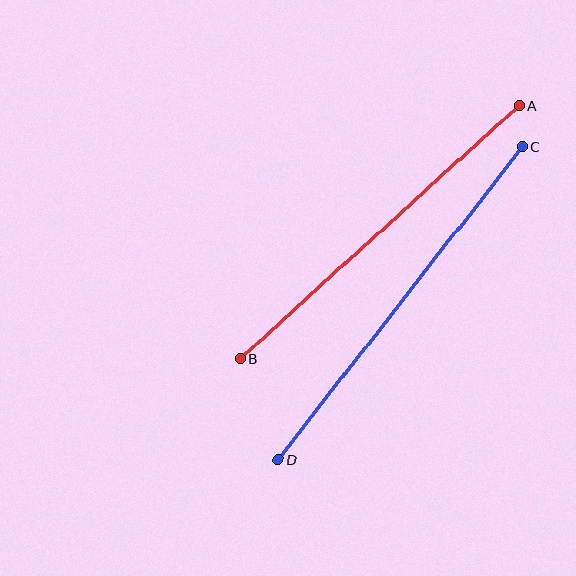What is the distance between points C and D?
The distance is approximately 397 pixels.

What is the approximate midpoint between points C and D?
The midpoint is at approximately (400, 303) pixels.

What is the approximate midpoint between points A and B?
The midpoint is at approximately (380, 232) pixels.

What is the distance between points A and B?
The distance is approximately 376 pixels.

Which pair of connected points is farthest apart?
Points C and D are farthest apart.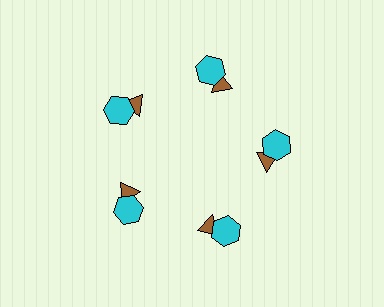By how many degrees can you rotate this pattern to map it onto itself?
The pattern maps onto itself every 72 degrees of rotation.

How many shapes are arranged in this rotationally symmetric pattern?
There are 10 shapes, arranged in 5 groups of 2.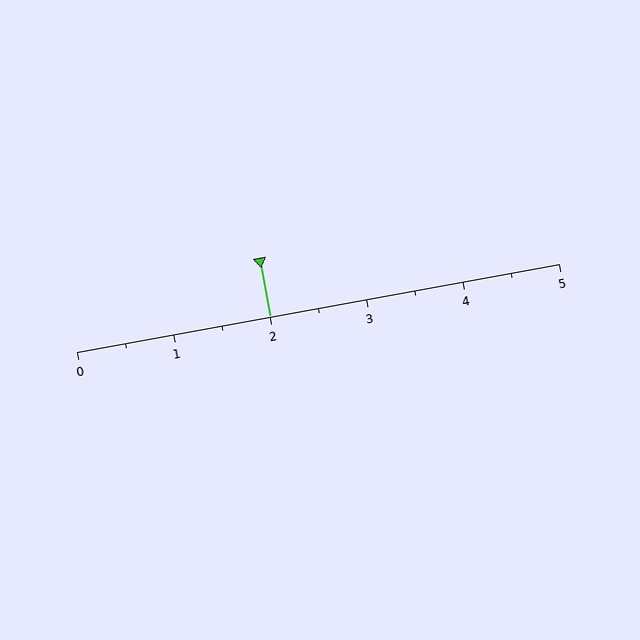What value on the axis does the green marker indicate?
The marker indicates approximately 2.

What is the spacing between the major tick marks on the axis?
The major ticks are spaced 1 apart.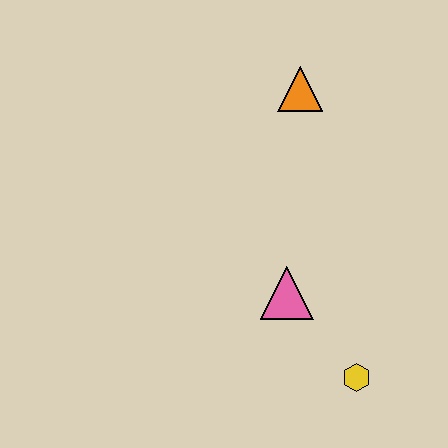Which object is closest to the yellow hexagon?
The pink triangle is closest to the yellow hexagon.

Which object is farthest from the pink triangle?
The orange triangle is farthest from the pink triangle.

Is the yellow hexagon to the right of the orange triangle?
Yes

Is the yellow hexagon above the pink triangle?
No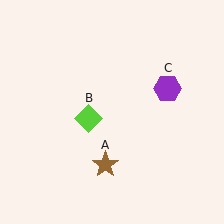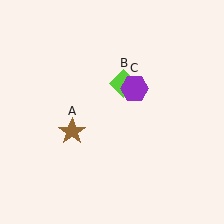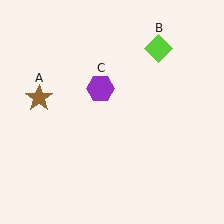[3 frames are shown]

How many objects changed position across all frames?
3 objects changed position: brown star (object A), lime diamond (object B), purple hexagon (object C).